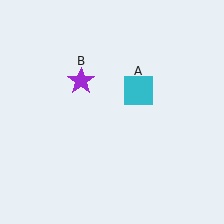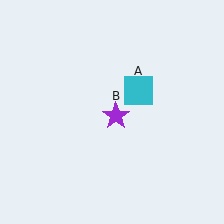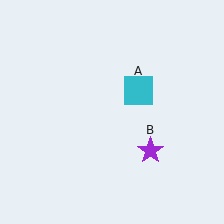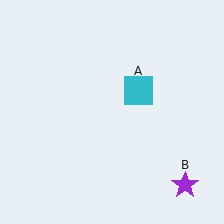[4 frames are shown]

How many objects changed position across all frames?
1 object changed position: purple star (object B).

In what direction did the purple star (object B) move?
The purple star (object B) moved down and to the right.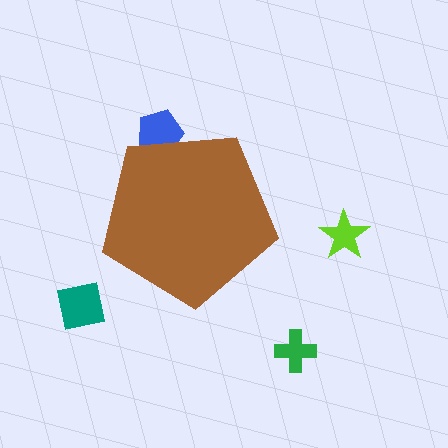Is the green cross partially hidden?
No, the green cross is fully visible.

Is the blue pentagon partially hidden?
Yes, the blue pentagon is partially hidden behind the brown pentagon.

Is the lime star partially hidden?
No, the lime star is fully visible.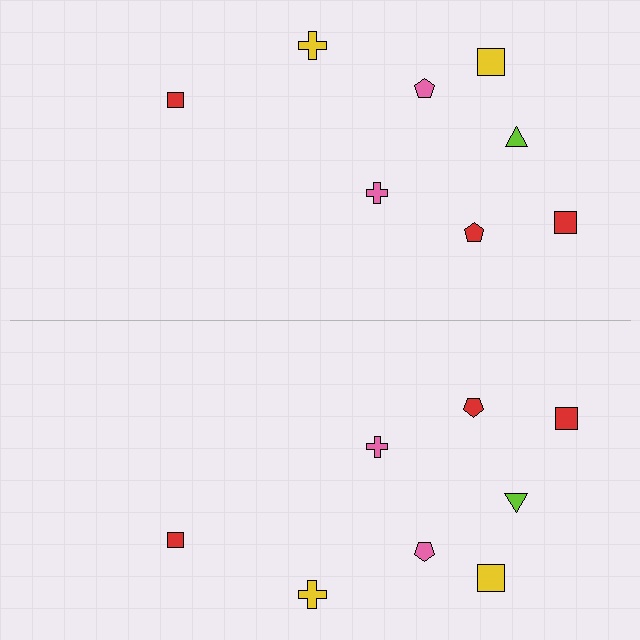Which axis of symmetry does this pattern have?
The pattern has a horizontal axis of symmetry running through the center of the image.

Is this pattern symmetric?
Yes, this pattern has bilateral (reflection) symmetry.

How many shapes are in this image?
There are 16 shapes in this image.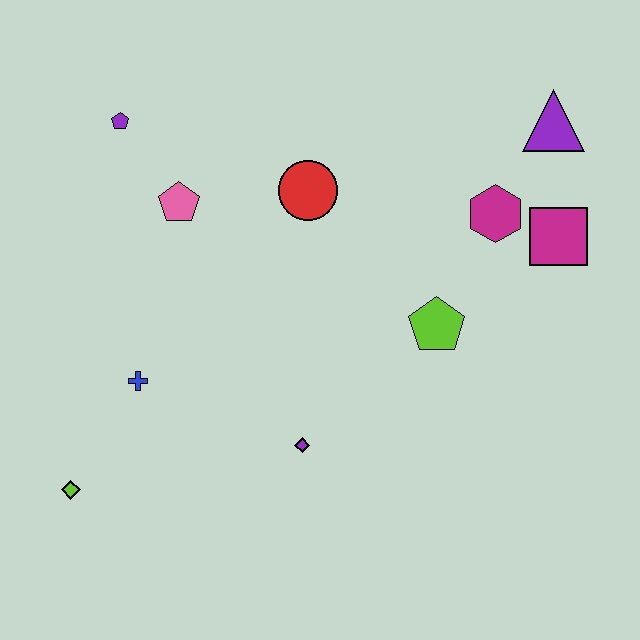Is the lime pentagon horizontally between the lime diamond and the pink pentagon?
No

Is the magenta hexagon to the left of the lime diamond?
No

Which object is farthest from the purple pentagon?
The magenta square is farthest from the purple pentagon.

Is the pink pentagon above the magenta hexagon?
Yes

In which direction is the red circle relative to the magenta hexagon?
The red circle is to the left of the magenta hexagon.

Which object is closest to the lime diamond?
The blue cross is closest to the lime diamond.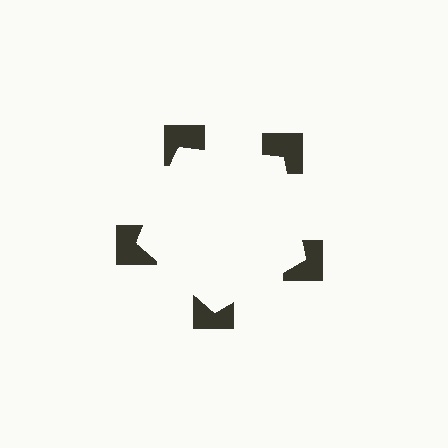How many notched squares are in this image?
There are 5 — one at each vertex of the illusory pentagon.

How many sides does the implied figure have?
5 sides.